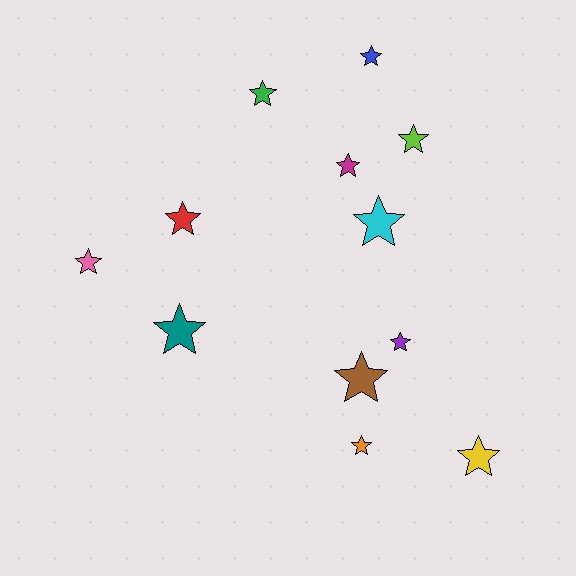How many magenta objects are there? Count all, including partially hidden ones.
There is 1 magenta object.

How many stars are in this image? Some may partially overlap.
There are 12 stars.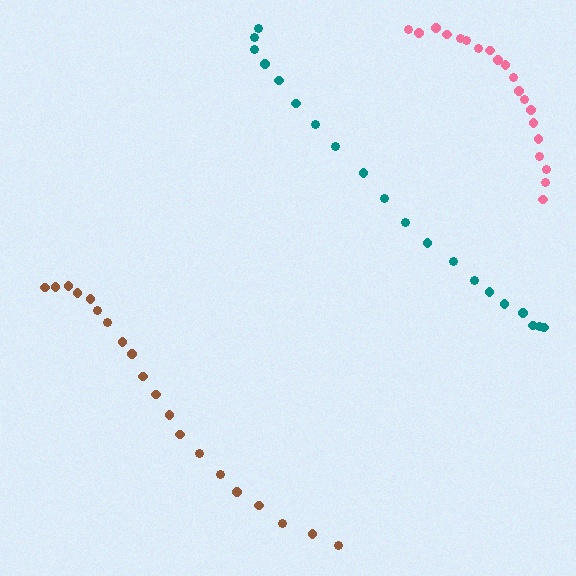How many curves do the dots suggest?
There are 3 distinct paths.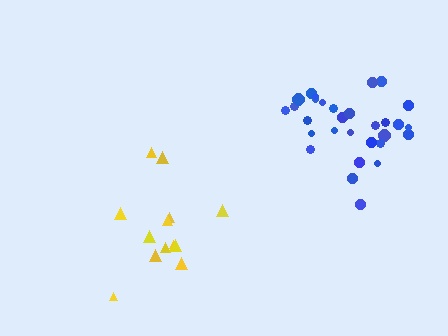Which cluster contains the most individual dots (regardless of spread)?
Blue (30).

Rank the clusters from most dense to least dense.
blue, yellow.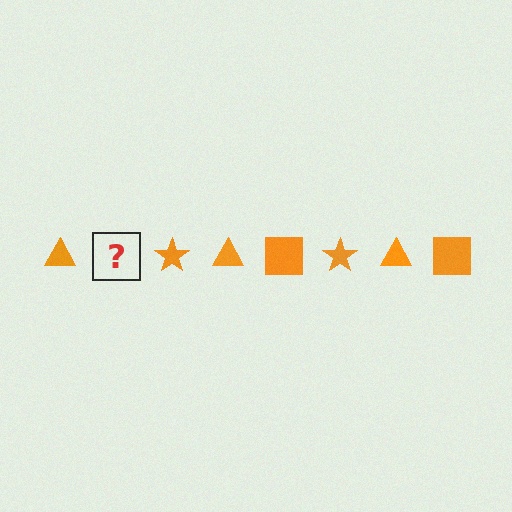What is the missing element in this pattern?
The missing element is an orange square.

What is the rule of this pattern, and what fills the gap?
The rule is that the pattern cycles through triangle, square, star shapes in orange. The gap should be filled with an orange square.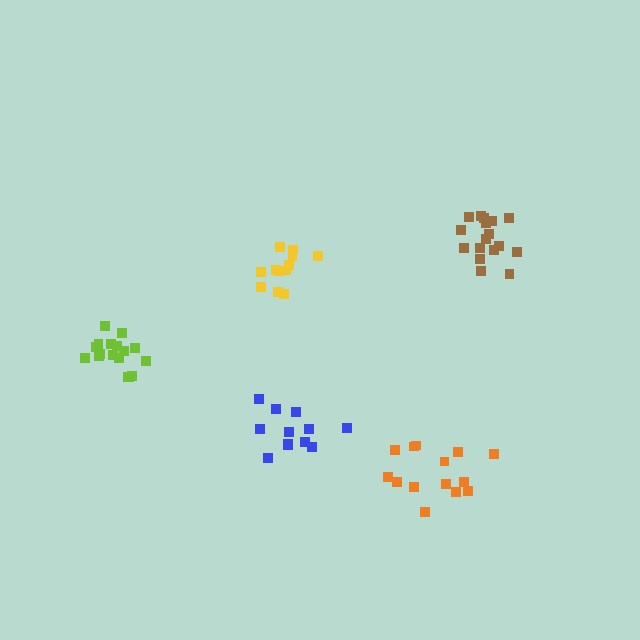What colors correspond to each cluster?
The clusters are colored: orange, yellow, brown, lime, blue.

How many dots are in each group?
Group 1: 14 dots, Group 2: 12 dots, Group 3: 17 dots, Group 4: 17 dots, Group 5: 12 dots (72 total).